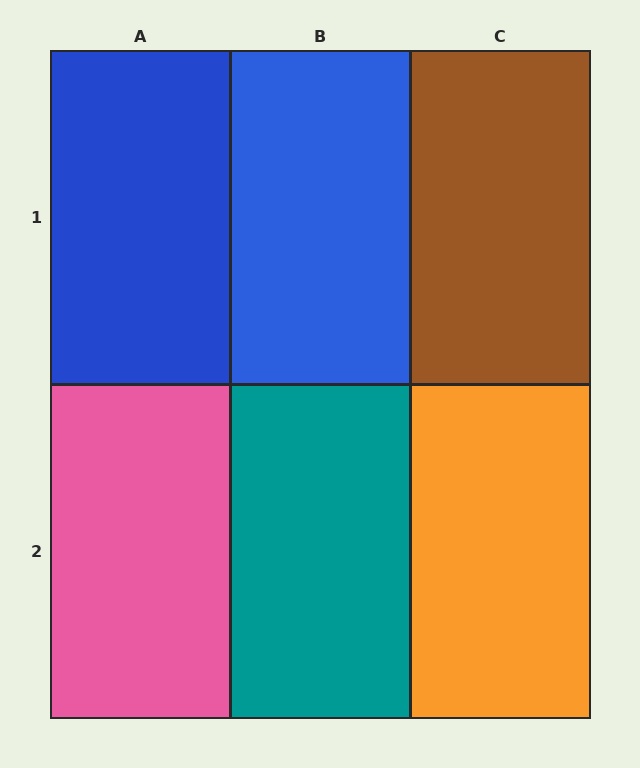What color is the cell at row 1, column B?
Blue.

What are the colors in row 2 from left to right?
Pink, teal, orange.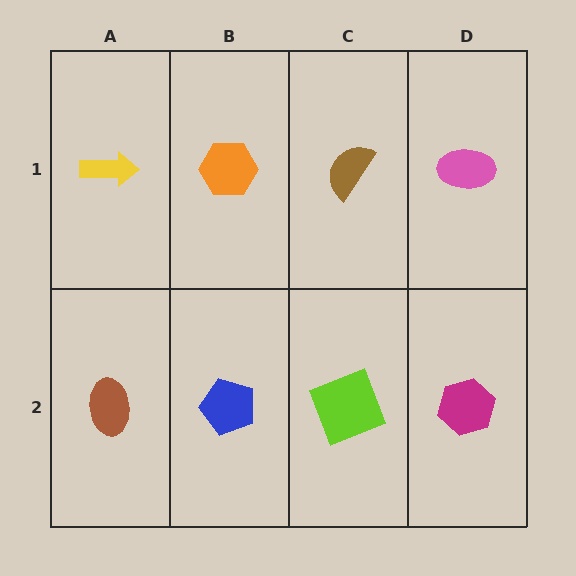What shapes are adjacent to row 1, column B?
A blue pentagon (row 2, column B), a yellow arrow (row 1, column A), a brown semicircle (row 1, column C).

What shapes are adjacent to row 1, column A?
A brown ellipse (row 2, column A), an orange hexagon (row 1, column B).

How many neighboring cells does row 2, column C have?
3.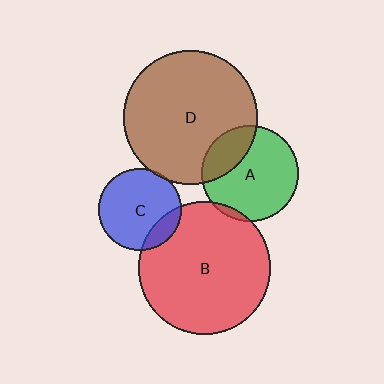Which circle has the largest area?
Circle D (brown).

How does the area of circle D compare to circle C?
Approximately 2.6 times.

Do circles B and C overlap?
Yes.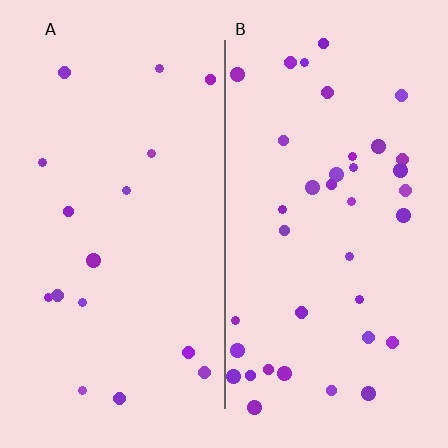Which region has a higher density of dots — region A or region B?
B (the right).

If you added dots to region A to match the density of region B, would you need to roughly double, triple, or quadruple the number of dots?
Approximately double.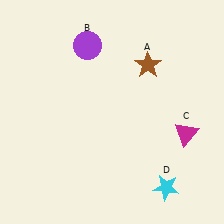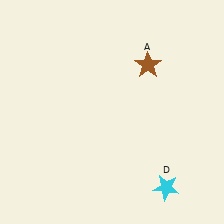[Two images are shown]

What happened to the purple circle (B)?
The purple circle (B) was removed in Image 2. It was in the top-left area of Image 1.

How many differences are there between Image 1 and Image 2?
There are 2 differences between the two images.